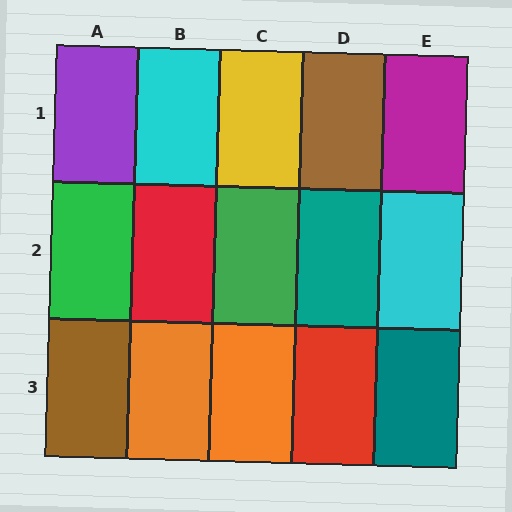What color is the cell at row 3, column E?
Teal.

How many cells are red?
2 cells are red.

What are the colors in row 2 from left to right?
Green, red, green, teal, cyan.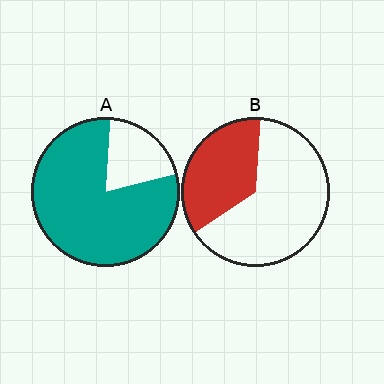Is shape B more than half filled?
No.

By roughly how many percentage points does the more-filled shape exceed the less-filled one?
By roughly 45 percentage points (A over B).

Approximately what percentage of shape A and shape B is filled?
A is approximately 80% and B is approximately 35%.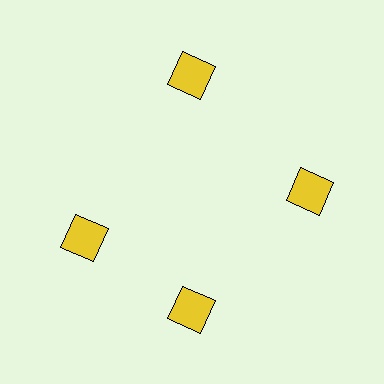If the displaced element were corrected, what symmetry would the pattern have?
It would have 4-fold rotational symmetry — the pattern would map onto itself every 90 degrees.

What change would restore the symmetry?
The symmetry would be restored by rotating it back into even spacing with its neighbors so that all 4 squares sit at equal angles and equal distance from the center.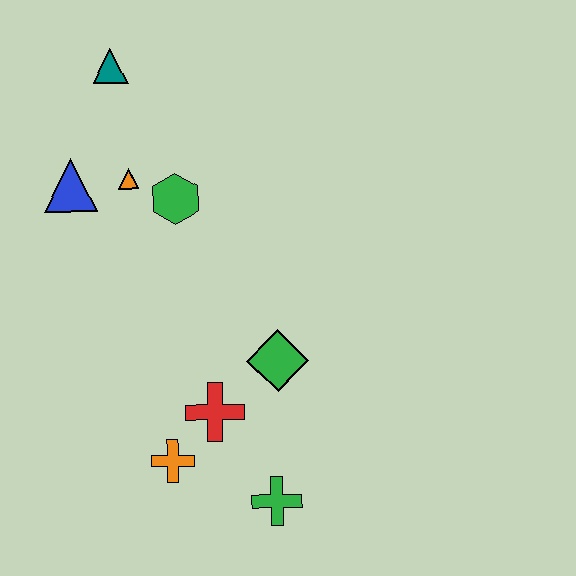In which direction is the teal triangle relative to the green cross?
The teal triangle is above the green cross.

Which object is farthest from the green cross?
The teal triangle is farthest from the green cross.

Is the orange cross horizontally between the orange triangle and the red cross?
Yes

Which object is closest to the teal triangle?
The orange triangle is closest to the teal triangle.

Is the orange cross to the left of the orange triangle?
No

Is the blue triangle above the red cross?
Yes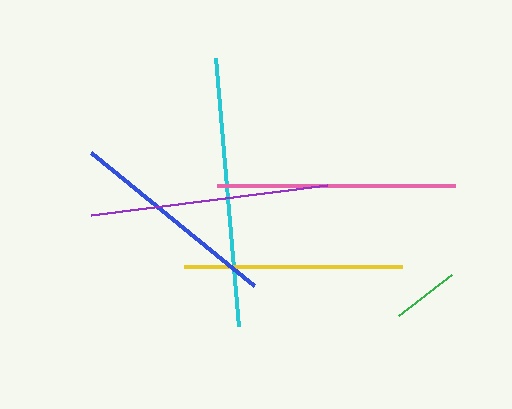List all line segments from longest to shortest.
From longest to shortest: cyan, pink, purple, yellow, blue, green.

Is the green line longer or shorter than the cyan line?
The cyan line is longer than the green line.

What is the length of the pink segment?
The pink segment is approximately 238 pixels long.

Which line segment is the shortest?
The green line is the shortest at approximately 67 pixels.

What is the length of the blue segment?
The blue segment is approximately 210 pixels long.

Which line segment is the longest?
The cyan line is the longest at approximately 269 pixels.